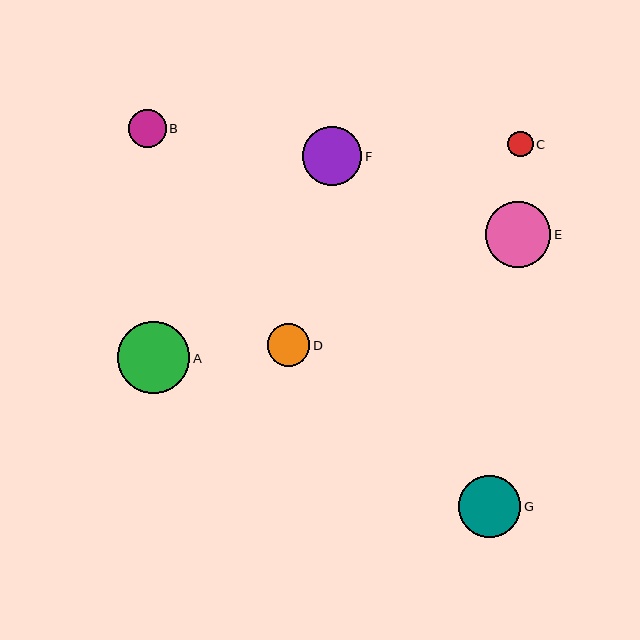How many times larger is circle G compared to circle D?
Circle G is approximately 1.5 times the size of circle D.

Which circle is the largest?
Circle A is the largest with a size of approximately 72 pixels.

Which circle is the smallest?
Circle C is the smallest with a size of approximately 25 pixels.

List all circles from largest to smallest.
From largest to smallest: A, E, G, F, D, B, C.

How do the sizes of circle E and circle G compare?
Circle E and circle G are approximately the same size.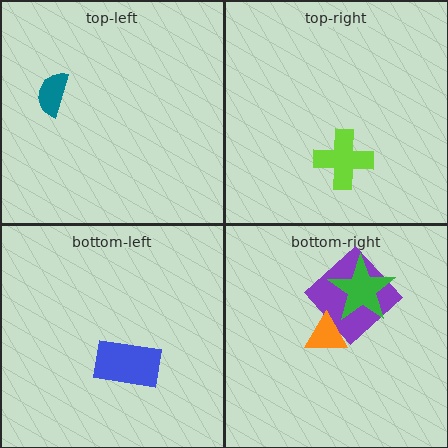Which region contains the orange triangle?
The bottom-right region.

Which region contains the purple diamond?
The bottom-right region.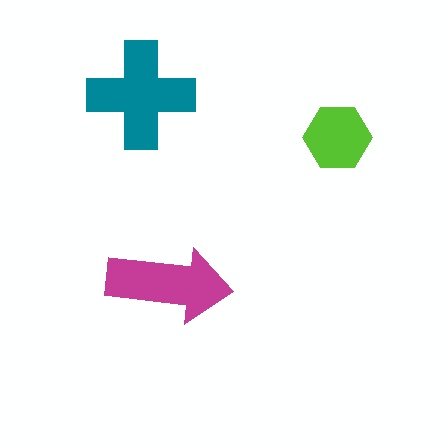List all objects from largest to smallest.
The teal cross, the magenta arrow, the lime hexagon.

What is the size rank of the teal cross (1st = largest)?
1st.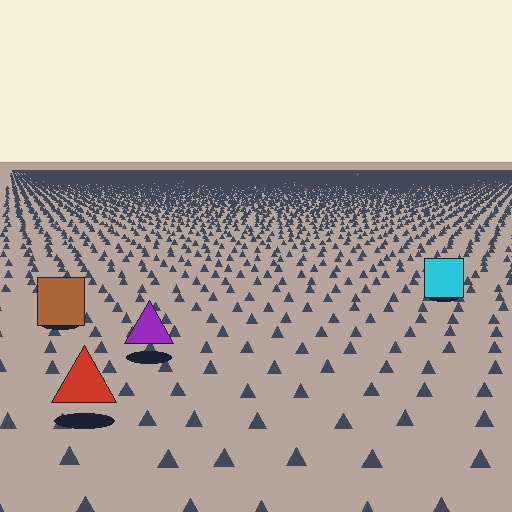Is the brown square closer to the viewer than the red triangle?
No. The red triangle is closer — you can tell from the texture gradient: the ground texture is coarser near it.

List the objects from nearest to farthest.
From nearest to farthest: the red triangle, the purple triangle, the brown square, the cyan square.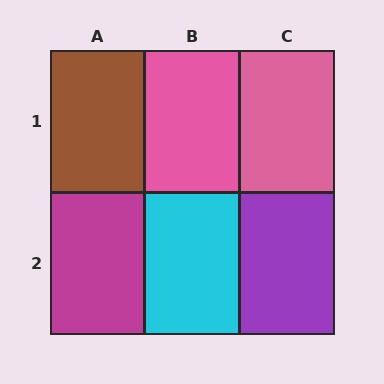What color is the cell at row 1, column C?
Pink.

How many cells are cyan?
1 cell is cyan.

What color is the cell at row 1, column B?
Pink.